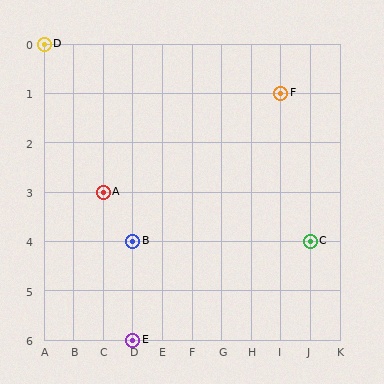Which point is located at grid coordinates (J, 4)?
Point C is at (J, 4).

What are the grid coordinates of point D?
Point D is at grid coordinates (A, 0).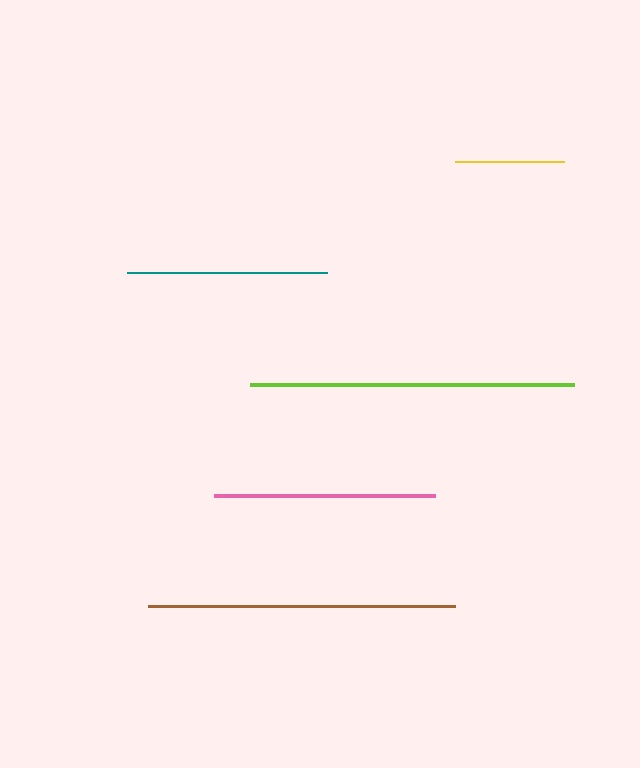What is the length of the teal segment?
The teal segment is approximately 200 pixels long.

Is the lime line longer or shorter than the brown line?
The lime line is longer than the brown line.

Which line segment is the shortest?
The yellow line is the shortest at approximately 108 pixels.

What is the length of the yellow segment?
The yellow segment is approximately 108 pixels long.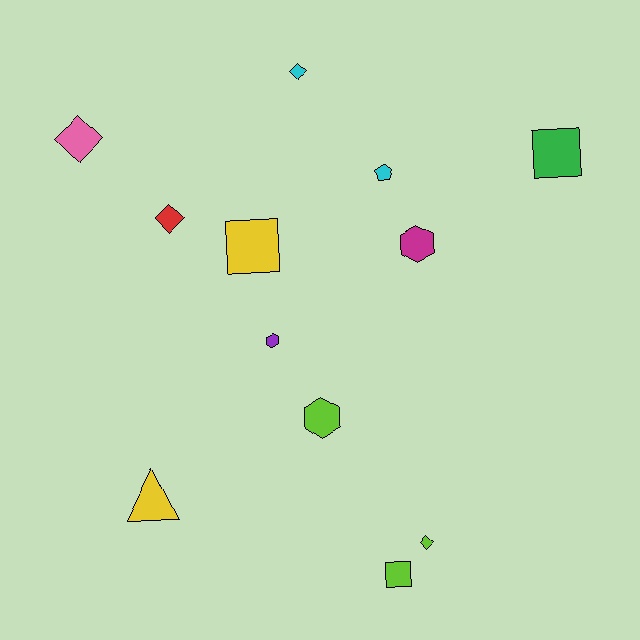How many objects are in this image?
There are 12 objects.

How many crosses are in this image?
There are no crosses.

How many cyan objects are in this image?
There are 2 cyan objects.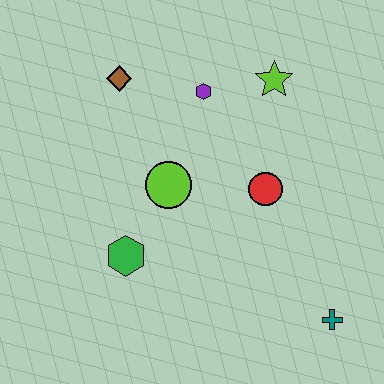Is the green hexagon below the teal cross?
No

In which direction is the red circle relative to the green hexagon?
The red circle is to the right of the green hexagon.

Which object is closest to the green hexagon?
The lime circle is closest to the green hexagon.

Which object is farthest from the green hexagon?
The lime star is farthest from the green hexagon.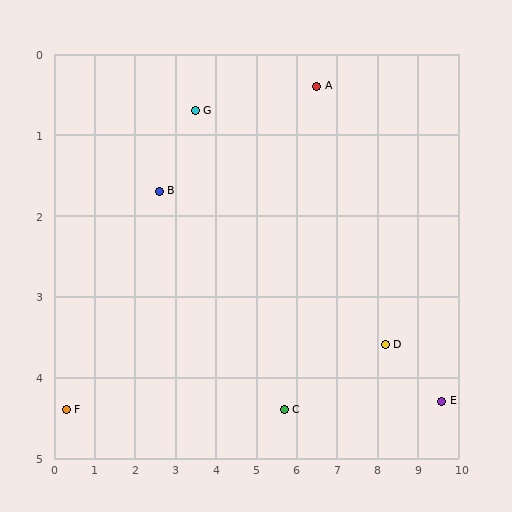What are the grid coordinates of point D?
Point D is at approximately (8.2, 3.6).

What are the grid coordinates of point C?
Point C is at approximately (5.7, 4.4).